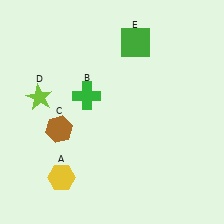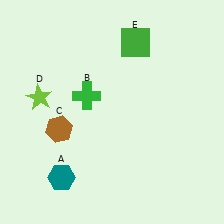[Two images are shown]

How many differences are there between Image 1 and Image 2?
There is 1 difference between the two images.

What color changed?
The hexagon (A) changed from yellow in Image 1 to teal in Image 2.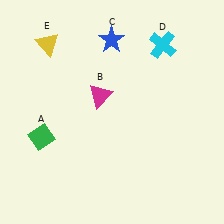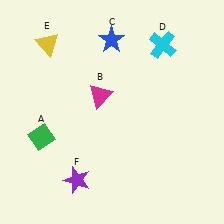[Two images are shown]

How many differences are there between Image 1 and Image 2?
There is 1 difference between the two images.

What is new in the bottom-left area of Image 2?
A purple star (F) was added in the bottom-left area of Image 2.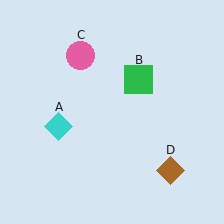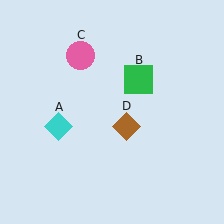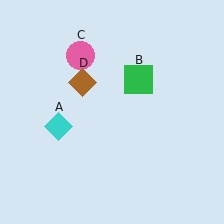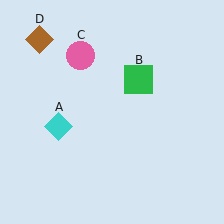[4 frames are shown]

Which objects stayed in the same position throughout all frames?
Cyan diamond (object A) and green square (object B) and pink circle (object C) remained stationary.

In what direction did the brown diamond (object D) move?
The brown diamond (object D) moved up and to the left.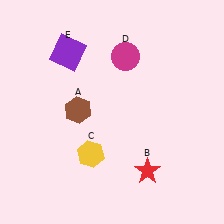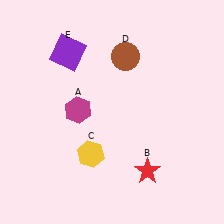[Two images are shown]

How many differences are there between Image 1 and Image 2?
There are 2 differences between the two images.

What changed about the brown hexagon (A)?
In Image 1, A is brown. In Image 2, it changed to magenta.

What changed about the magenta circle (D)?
In Image 1, D is magenta. In Image 2, it changed to brown.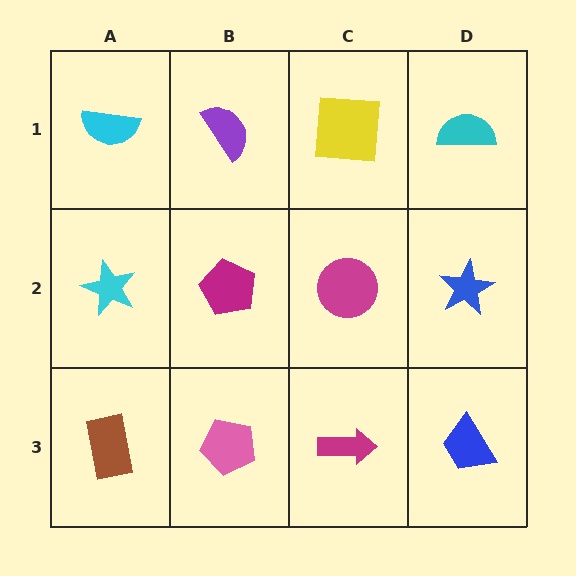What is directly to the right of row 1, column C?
A cyan semicircle.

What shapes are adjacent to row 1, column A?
A cyan star (row 2, column A), a purple semicircle (row 1, column B).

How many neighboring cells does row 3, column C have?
3.